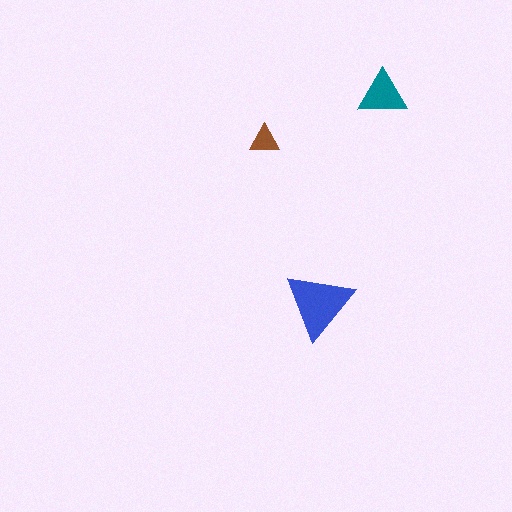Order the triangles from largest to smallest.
the blue one, the teal one, the brown one.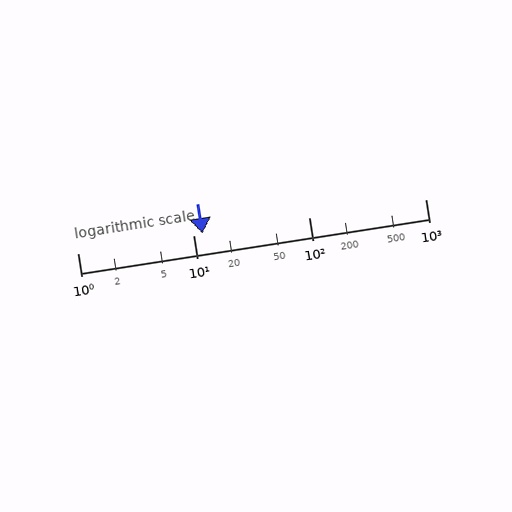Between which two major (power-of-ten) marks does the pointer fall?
The pointer is between 10 and 100.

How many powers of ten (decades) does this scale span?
The scale spans 3 decades, from 1 to 1000.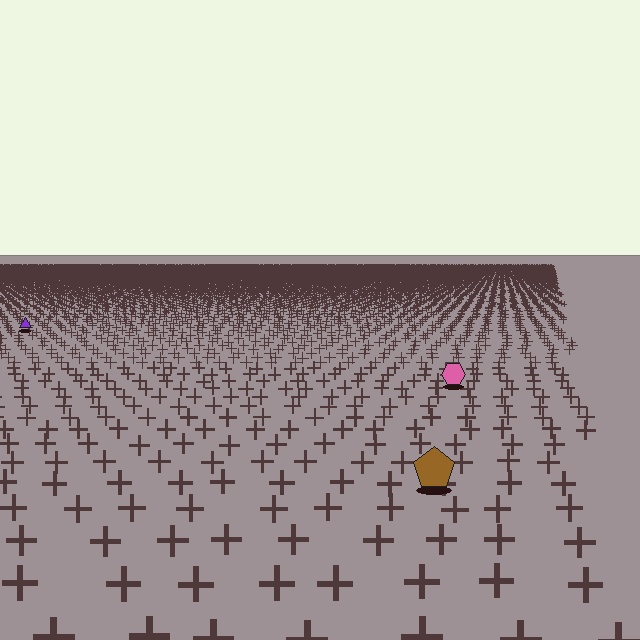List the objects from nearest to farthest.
From nearest to farthest: the brown pentagon, the pink hexagon, the purple triangle.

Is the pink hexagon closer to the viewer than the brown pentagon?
No. The brown pentagon is closer — you can tell from the texture gradient: the ground texture is coarser near it.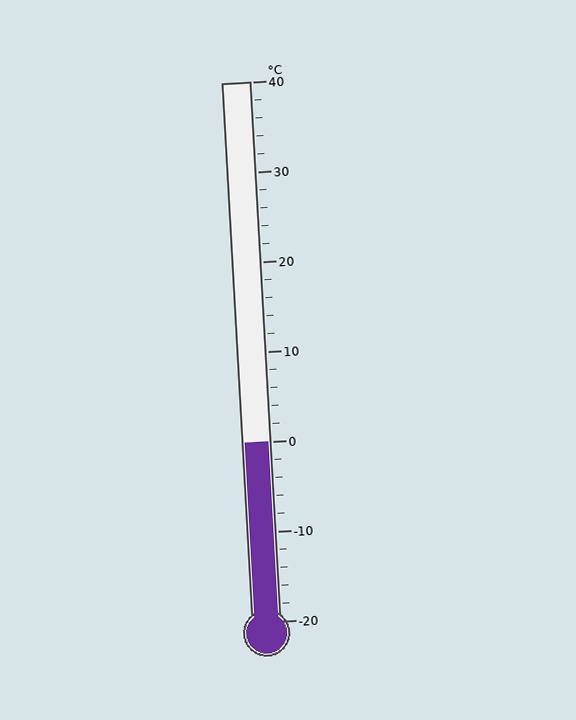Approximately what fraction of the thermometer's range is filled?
The thermometer is filled to approximately 35% of its range.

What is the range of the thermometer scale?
The thermometer scale ranges from -20°C to 40°C.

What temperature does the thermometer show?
The thermometer shows approximately 0°C.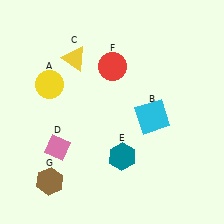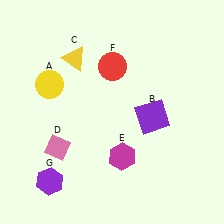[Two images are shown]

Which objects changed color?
B changed from cyan to purple. E changed from teal to magenta. G changed from brown to purple.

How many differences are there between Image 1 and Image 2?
There are 3 differences between the two images.